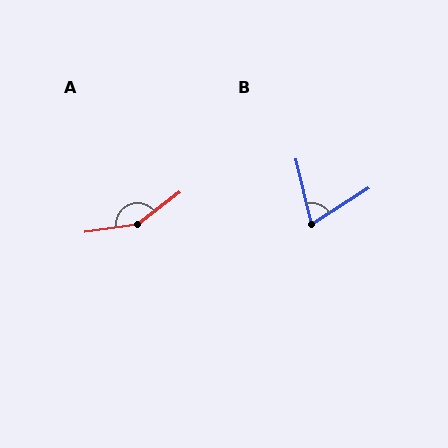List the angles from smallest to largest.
B (71°), A (151°).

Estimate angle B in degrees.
Approximately 71 degrees.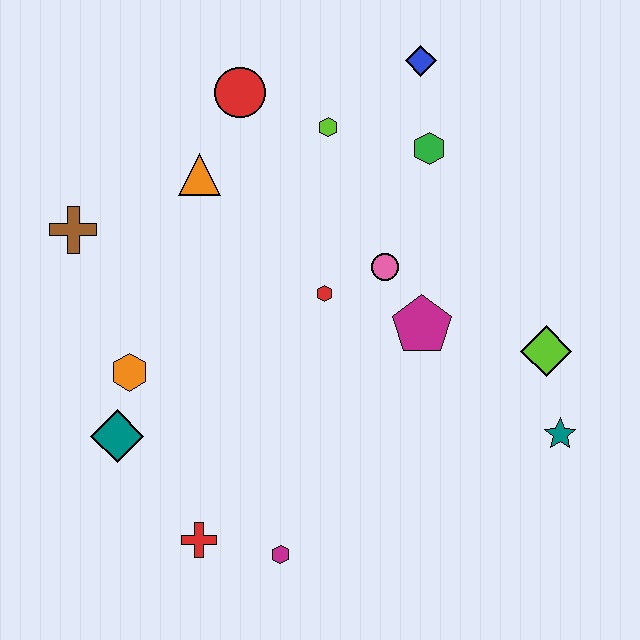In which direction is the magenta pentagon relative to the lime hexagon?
The magenta pentagon is below the lime hexagon.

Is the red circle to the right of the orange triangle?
Yes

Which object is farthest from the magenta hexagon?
The blue diamond is farthest from the magenta hexagon.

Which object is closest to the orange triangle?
The red circle is closest to the orange triangle.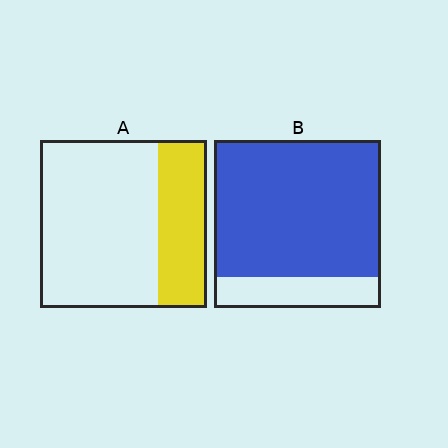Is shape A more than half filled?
No.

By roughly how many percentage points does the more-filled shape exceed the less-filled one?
By roughly 50 percentage points (B over A).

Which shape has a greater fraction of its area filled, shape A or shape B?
Shape B.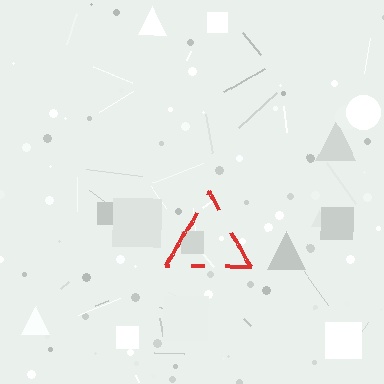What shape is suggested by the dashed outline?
The dashed outline suggests a triangle.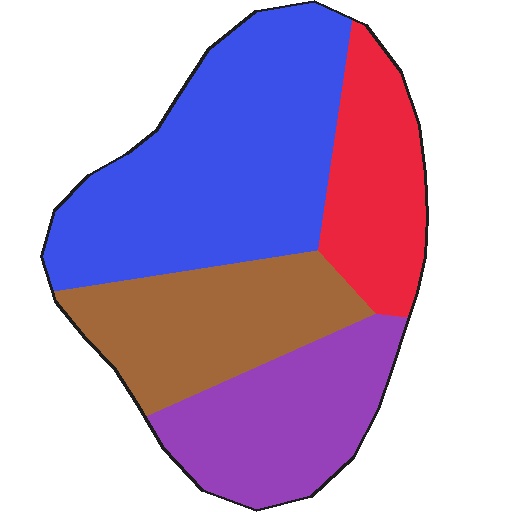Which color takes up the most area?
Blue, at roughly 40%.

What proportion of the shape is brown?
Brown covers around 20% of the shape.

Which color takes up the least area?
Red, at roughly 15%.